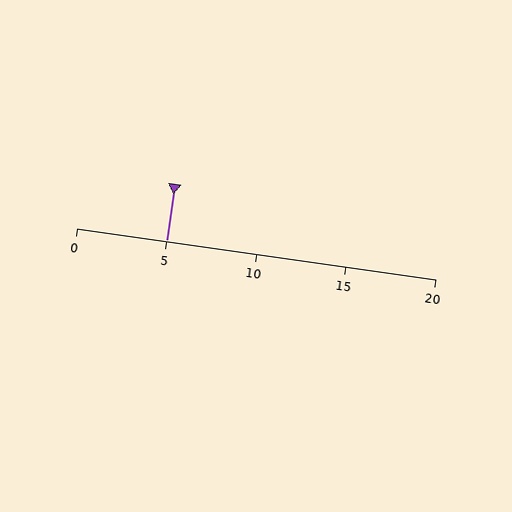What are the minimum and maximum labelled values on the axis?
The axis runs from 0 to 20.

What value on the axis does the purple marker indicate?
The marker indicates approximately 5.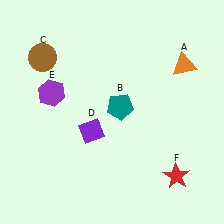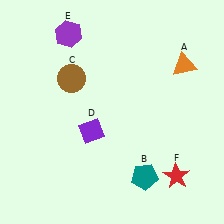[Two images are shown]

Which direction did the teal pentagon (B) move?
The teal pentagon (B) moved down.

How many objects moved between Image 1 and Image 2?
3 objects moved between the two images.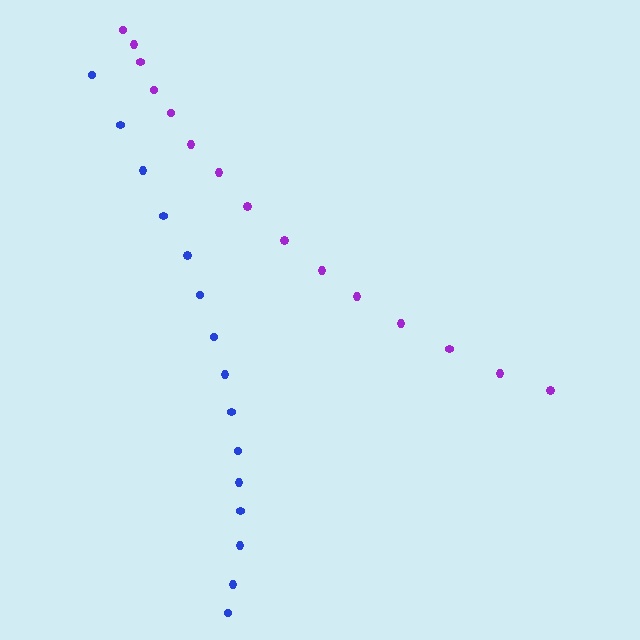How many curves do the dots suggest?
There are 2 distinct paths.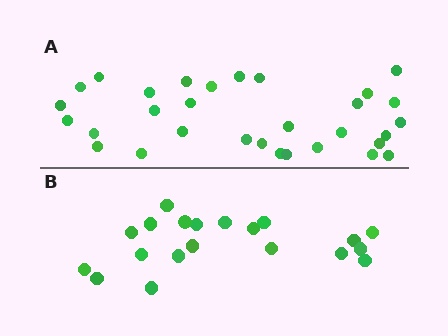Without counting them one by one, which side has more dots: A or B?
Region A (the top region) has more dots.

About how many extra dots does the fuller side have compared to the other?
Region A has roughly 12 or so more dots than region B.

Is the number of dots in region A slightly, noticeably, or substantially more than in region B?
Region A has substantially more. The ratio is roughly 1.6 to 1.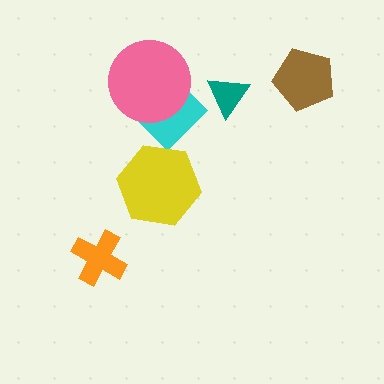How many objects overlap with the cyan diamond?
1 object overlaps with the cyan diamond.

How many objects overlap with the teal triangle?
0 objects overlap with the teal triangle.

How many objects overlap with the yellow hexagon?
0 objects overlap with the yellow hexagon.